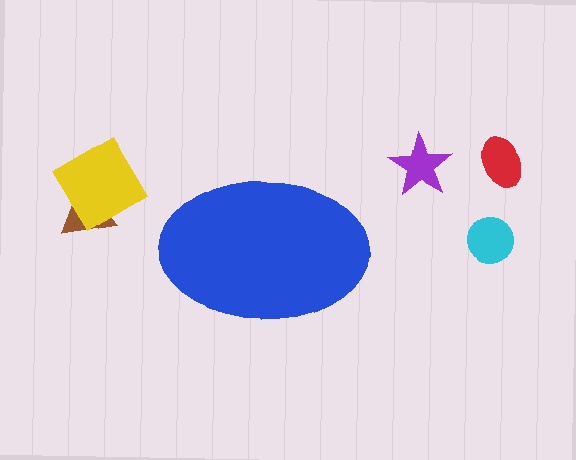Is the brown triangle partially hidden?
No, the brown triangle is fully visible.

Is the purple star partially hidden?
No, the purple star is fully visible.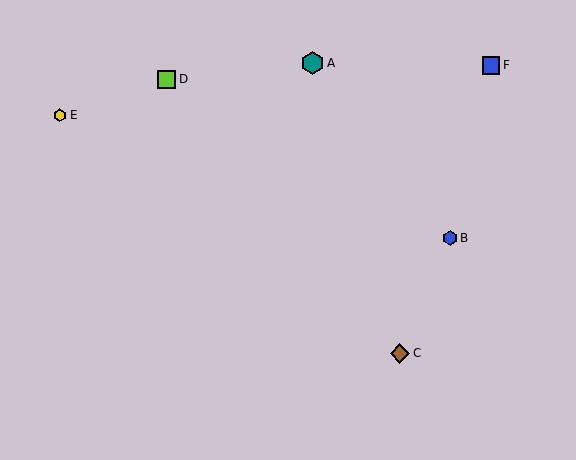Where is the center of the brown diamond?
The center of the brown diamond is at (400, 353).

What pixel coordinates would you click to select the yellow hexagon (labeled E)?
Click at (60, 115) to select the yellow hexagon E.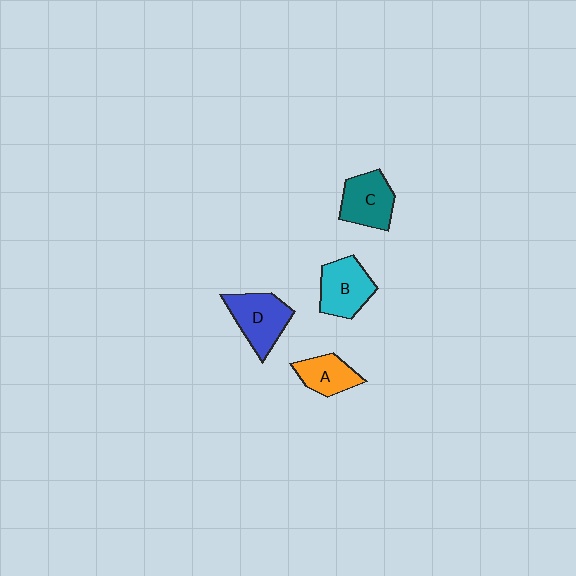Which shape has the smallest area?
Shape A (orange).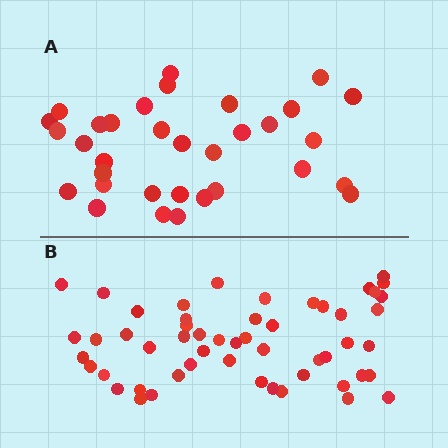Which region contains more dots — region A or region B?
Region B (the bottom region) has more dots.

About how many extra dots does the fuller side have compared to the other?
Region B has approximately 20 more dots than region A.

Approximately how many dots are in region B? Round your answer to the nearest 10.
About 50 dots. (The exact count is 53, which rounds to 50.)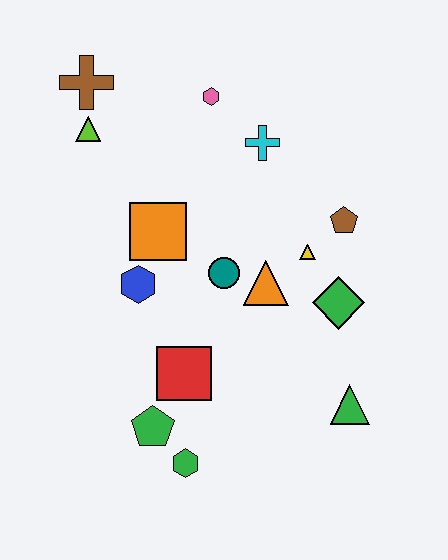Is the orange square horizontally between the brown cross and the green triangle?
Yes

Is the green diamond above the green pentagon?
Yes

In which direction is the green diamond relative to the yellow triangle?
The green diamond is below the yellow triangle.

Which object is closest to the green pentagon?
The green hexagon is closest to the green pentagon.